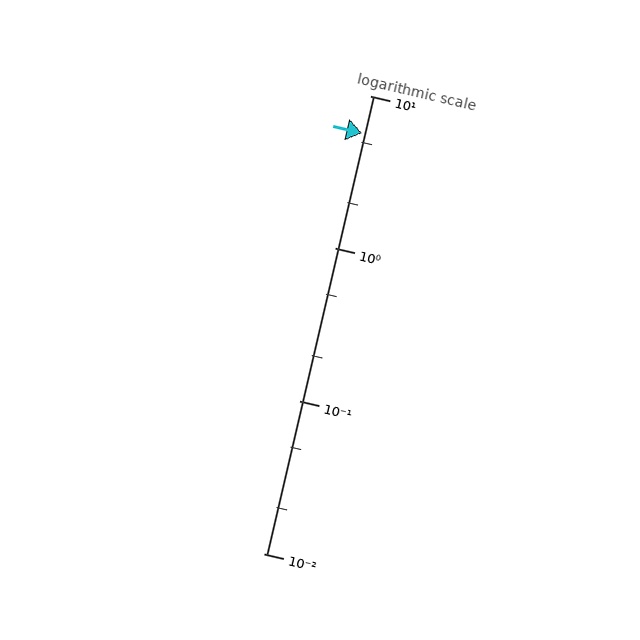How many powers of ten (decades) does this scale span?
The scale spans 3 decades, from 0.01 to 10.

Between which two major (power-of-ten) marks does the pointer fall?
The pointer is between 1 and 10.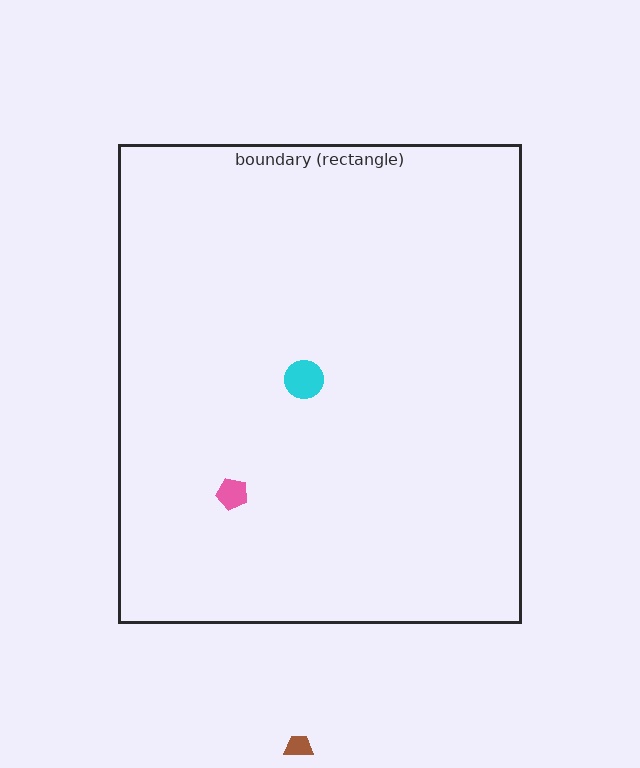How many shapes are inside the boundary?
2 inside, 1 outside.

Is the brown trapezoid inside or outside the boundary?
Outside.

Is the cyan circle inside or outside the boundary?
Inside.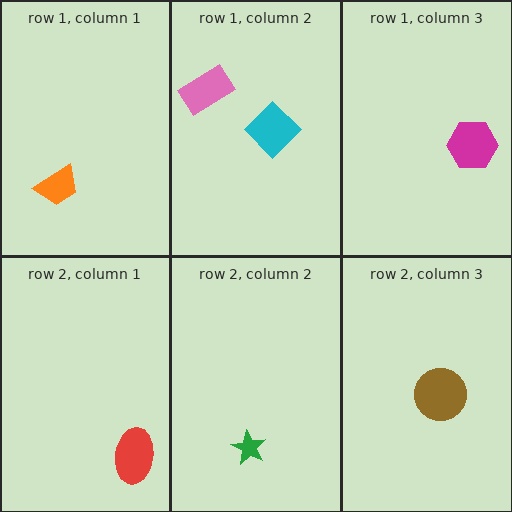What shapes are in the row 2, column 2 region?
The green star.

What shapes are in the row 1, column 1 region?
The orange trapezoid.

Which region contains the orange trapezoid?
The row 1, column 1 region.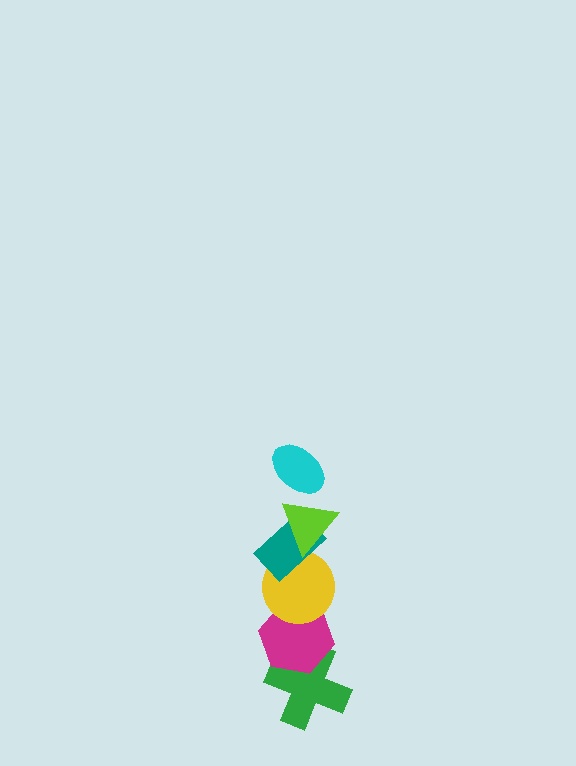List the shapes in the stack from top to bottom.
From top to bottom: the cyan ellipse, the lime triangle, the teal rectangle, the yellow circle, the magenta hexagon, the green cross.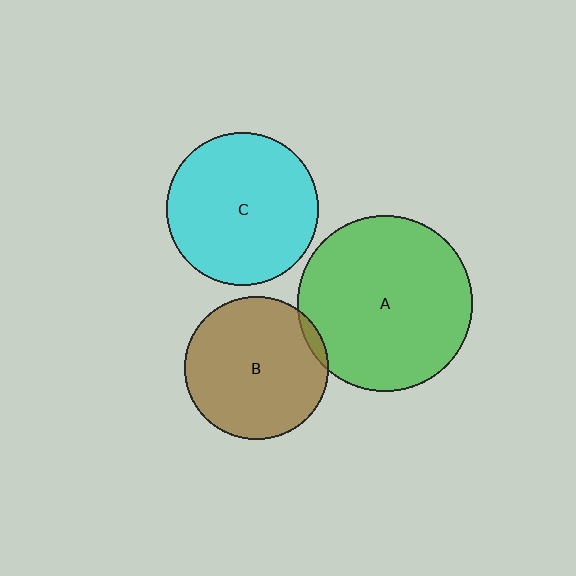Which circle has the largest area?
Circle A (green).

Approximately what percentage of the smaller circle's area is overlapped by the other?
Approximately 5%.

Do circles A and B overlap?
Yes.